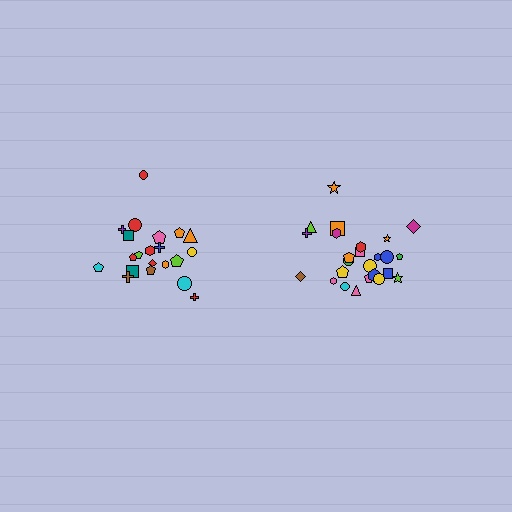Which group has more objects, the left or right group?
The right group.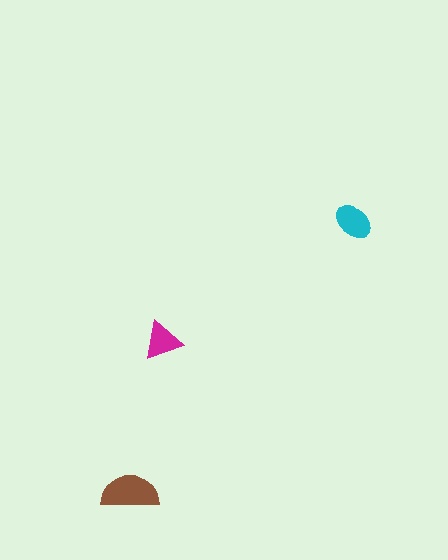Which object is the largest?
The brown semicircle.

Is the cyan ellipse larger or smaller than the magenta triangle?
Larger.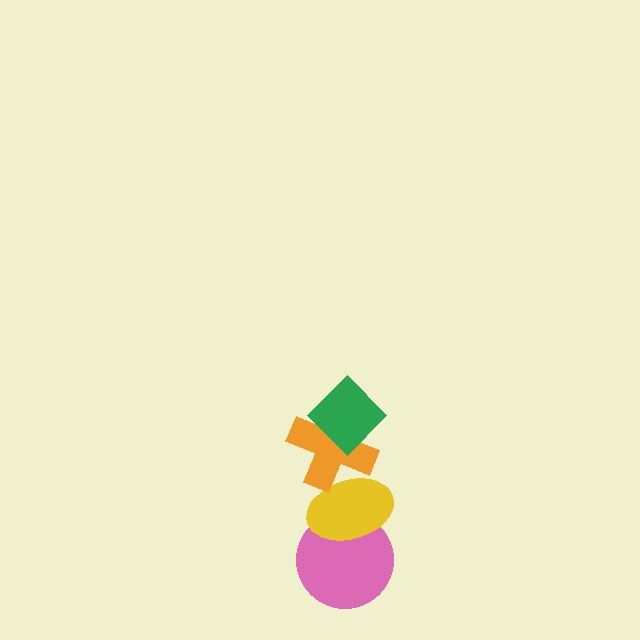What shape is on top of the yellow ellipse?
The orange cross is on top of the yellow ellipse.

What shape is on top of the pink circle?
The yellow ellipse is on top of the pink circle.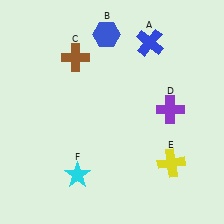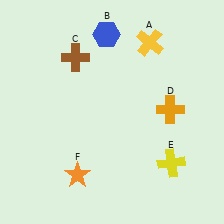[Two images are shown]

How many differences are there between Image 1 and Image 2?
There are 3 differences between the two images.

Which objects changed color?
A changed from blue to yellow. D changed from purple to orange. F changed from cyan to orange.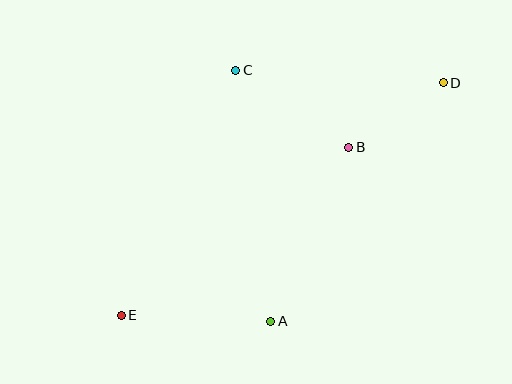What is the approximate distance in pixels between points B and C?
The distance between B and C is approximately 137 pixels.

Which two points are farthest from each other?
Points D and E are farthest from each other.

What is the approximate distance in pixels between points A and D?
The distance between A and D is approximately 294 pixels.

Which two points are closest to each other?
Points B and D are closest to each other.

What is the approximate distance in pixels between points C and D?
The distance between C and D is approximately 208 pixels.